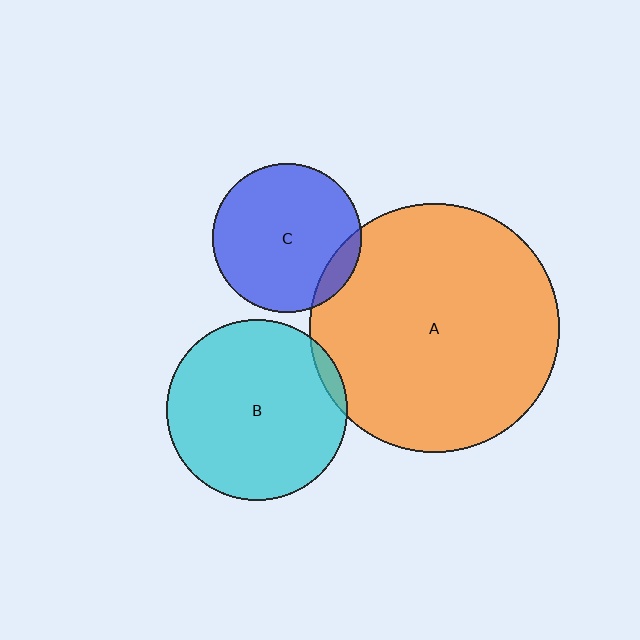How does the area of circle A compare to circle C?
Approximately 2.8 times.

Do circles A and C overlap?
Yes.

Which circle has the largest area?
Circle A (orange).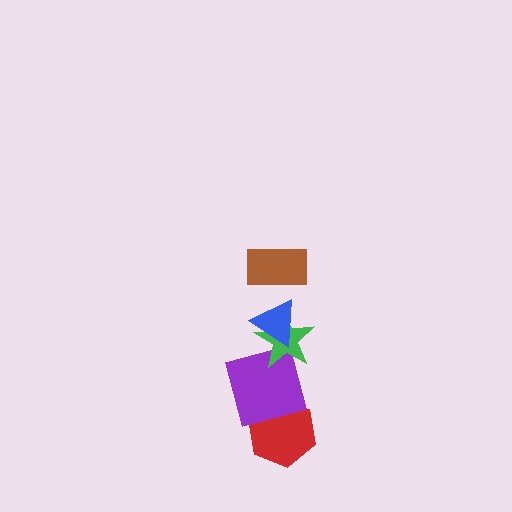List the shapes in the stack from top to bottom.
From top to bottom: the brown rectangle, the blue triangle, the green star, the purple square, the red hexagon.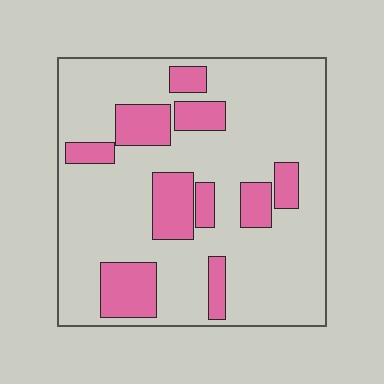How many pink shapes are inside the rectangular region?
10.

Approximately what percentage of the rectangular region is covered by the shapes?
Approximately 25%.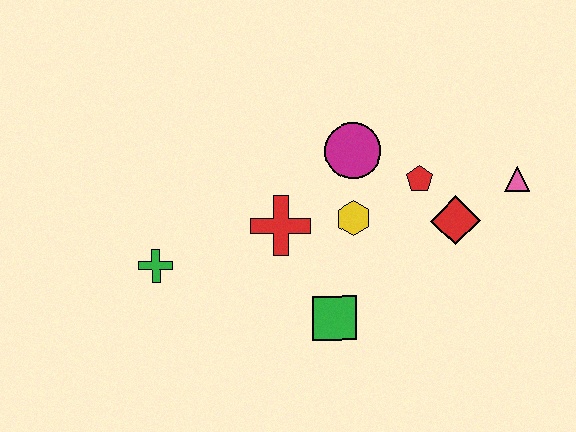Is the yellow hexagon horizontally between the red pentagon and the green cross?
Yes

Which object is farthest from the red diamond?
The green cross is farthest from the red diamond.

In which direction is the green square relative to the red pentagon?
The green square is below the red pentagon.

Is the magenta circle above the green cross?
Yes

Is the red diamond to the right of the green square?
Yes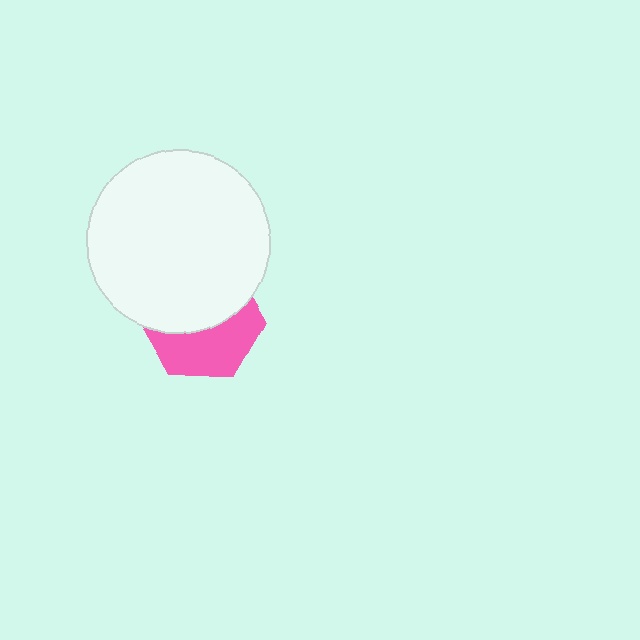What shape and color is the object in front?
The object in front is a white circle.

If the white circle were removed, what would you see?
You would see the complete pink hexagon.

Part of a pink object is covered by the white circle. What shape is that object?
It is a hexagon.